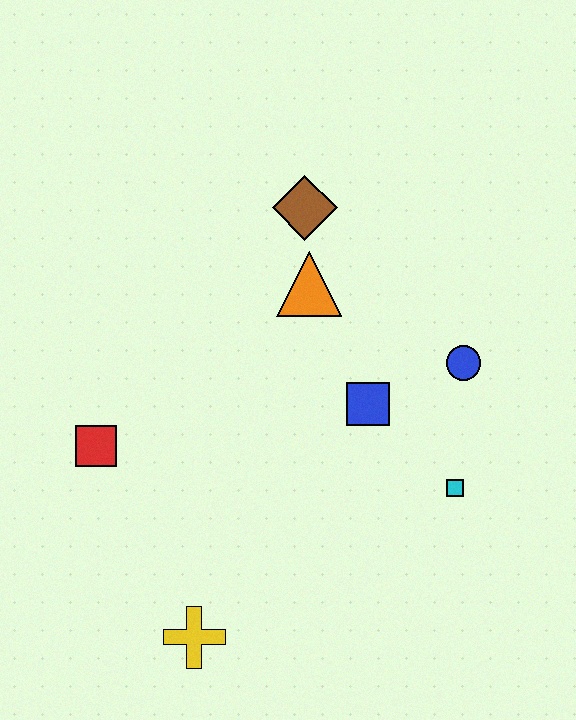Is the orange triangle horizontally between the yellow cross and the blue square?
Yes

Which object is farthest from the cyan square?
The red square is farthest from the cyan square.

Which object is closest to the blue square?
The blue circle is closest to the blue square.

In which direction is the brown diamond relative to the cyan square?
The brown diamond is above the cyan square.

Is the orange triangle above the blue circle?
Yes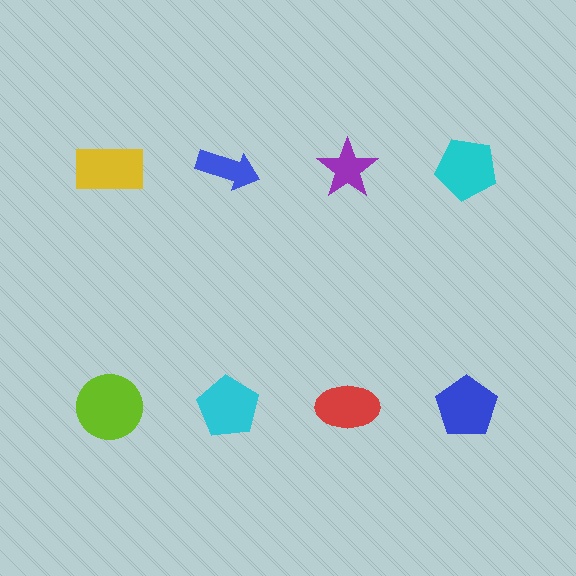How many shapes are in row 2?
4 shapes.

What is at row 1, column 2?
A blue arrow.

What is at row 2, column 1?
A lime circle.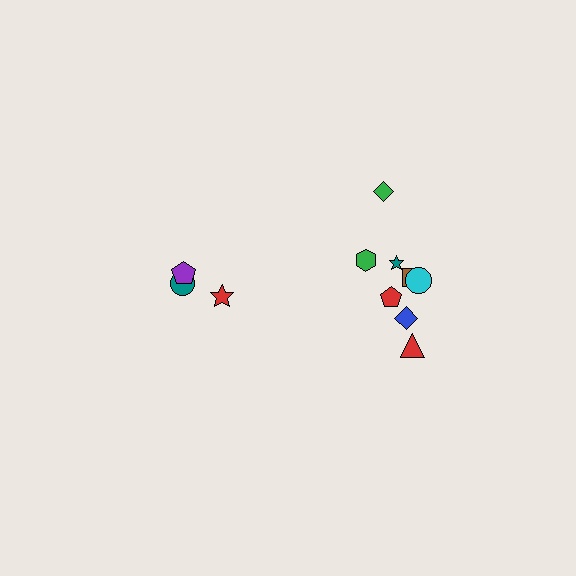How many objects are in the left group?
There are 3 objects.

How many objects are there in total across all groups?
There are 11 objects.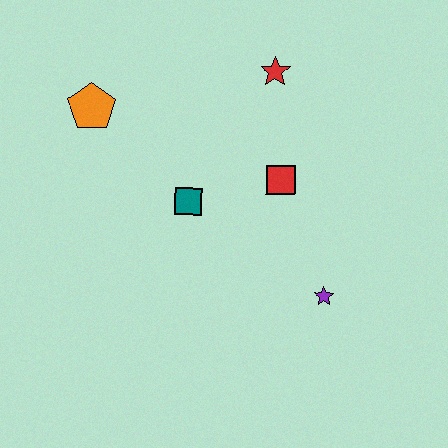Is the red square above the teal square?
Yes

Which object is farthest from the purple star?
The orange pentagon is farthest from the purple star.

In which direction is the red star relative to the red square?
The red star is above the red square.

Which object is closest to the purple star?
The red square is closest to the purple star.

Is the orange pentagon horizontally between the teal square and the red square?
No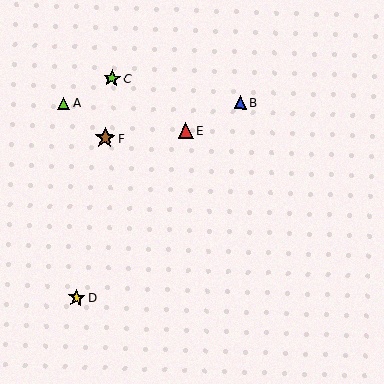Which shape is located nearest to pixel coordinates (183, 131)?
The red triangle (labeled E) at (186, 130) is nearest to that location.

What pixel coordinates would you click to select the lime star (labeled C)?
Click at (112, 78) to select the lime star C.